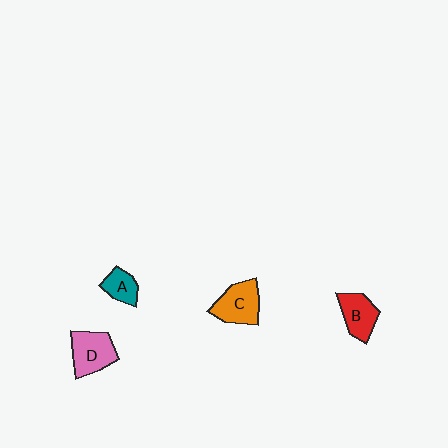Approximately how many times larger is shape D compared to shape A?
Approximately 1.7 times.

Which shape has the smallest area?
Shape A (teal).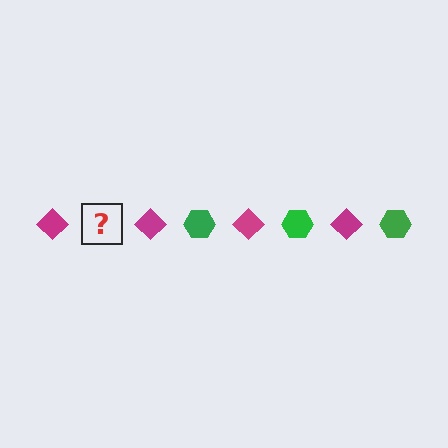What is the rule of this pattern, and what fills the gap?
The rule is that the pattern alternates between magenta diamond and green hexagon. The gap should be filled with a green hexagon.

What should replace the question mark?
The question mark should be replaced with a green hexagon.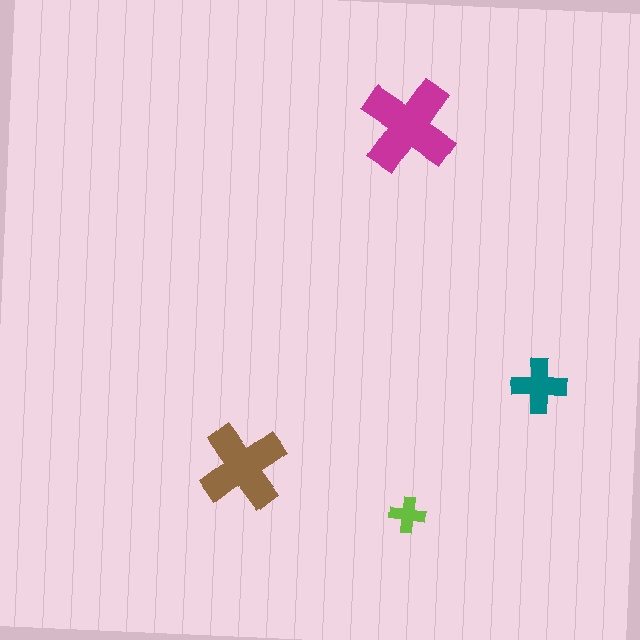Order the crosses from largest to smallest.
the magenta one, the brown one, the teal one, the lime one.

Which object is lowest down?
The lime cross is bottommost.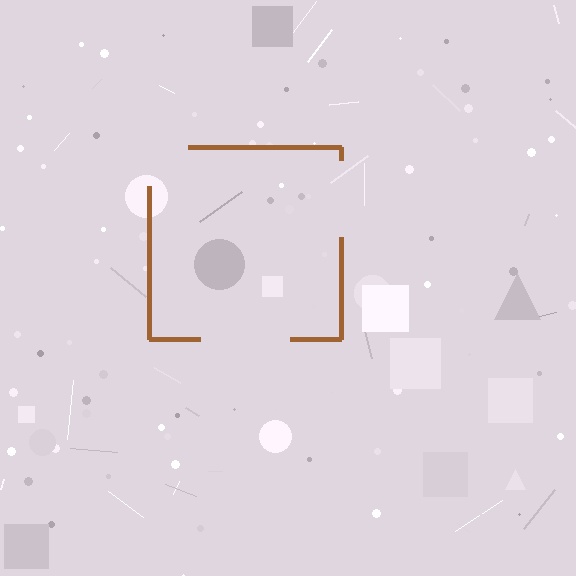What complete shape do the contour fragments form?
The contour fragments form a square.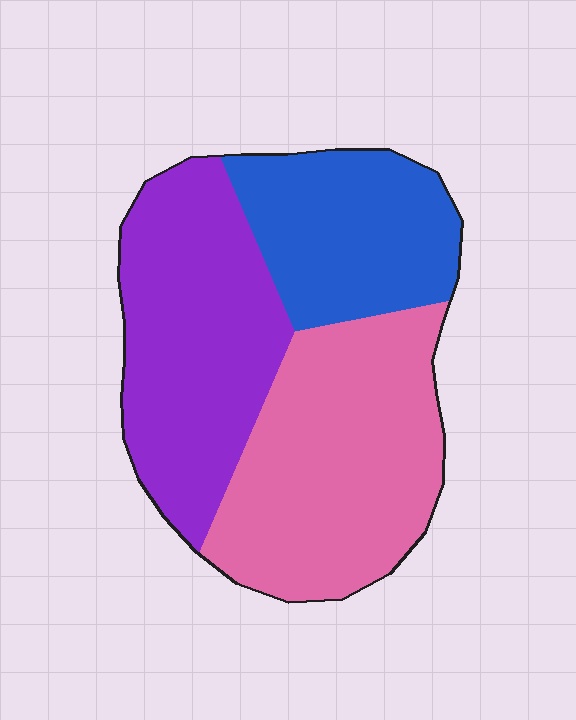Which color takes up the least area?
Blue, at roughly 25%.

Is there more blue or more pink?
Pink.